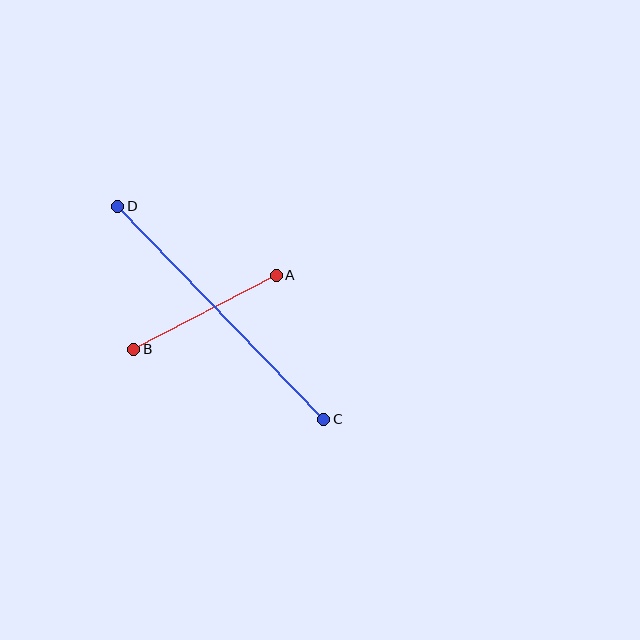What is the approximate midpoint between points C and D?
The midpoint is at approximately (221, 313) pixels.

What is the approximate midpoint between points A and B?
The midpoint is at approximately (205, 312) pixels.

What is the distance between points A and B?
The distance is approximately 161 pixels.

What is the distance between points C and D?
The distance is approximately 296 pixels.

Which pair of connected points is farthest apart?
Points C and D are farthest apart.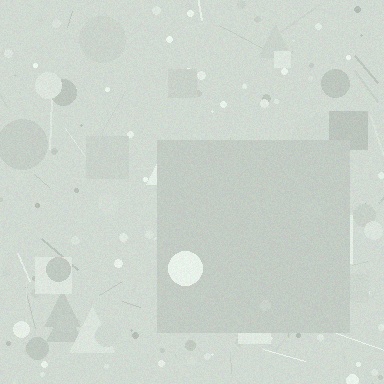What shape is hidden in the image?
A square is hidden in the image.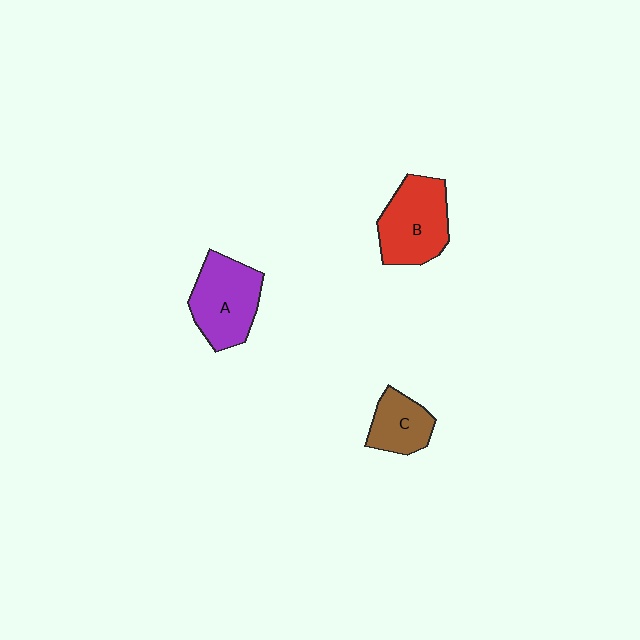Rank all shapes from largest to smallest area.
From largest to smallest: B (red), A (purple), C (brown).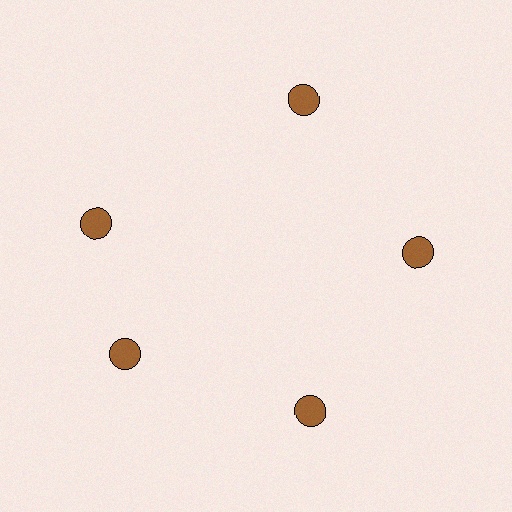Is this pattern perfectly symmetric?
No. The 5 brown circles are arranged in a ring, but one element near the 10 o'clock position is rotated out of alignment along the ring, breaking the 5-fold rotational symmetry.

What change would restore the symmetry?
The symmetry would be restored by rotating it back into even spacing with its neighbors so that all 5 circles sit at equal angles and equal distance from the center.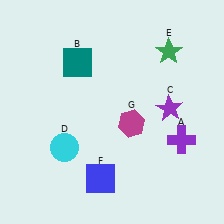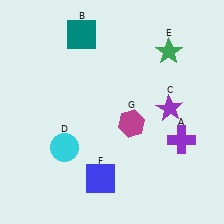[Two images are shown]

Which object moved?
The teal square (B) moved up.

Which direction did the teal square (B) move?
The teal square (B) moved up.